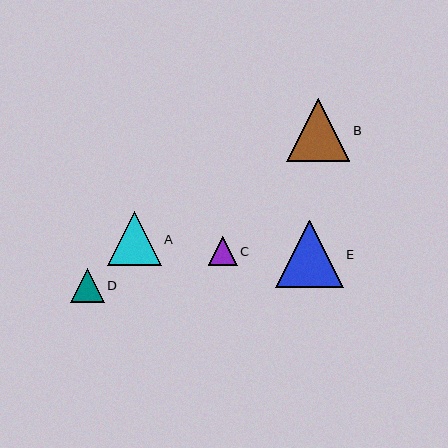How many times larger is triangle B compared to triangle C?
Triangle B is approximately 2.2 times the size of triangle C.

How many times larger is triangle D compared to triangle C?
Triangle D is approximately 1.2 times the size of triangle C.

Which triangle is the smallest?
Triangle C is the smallest with a size of approximately 29 pixels.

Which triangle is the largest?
Triangle E is the largest with a size of approximately 67 pixels.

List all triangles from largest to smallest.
From largest to smallest: E, B, A, D, C.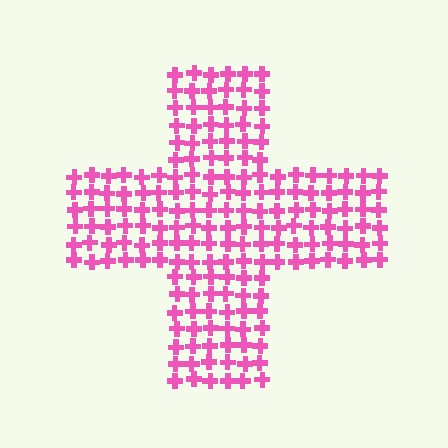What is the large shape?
The large shape is a cross.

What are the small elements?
The small elements are crosses.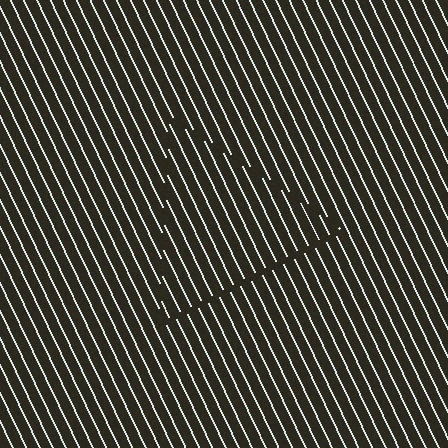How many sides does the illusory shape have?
3 sides — the line-ends trace a triangle.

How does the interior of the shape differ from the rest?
The interior of the shape contains the same grating, shifted by half a period — the contour is defined by the phase discontinuity where line-ends from the inner and outer gratings abut.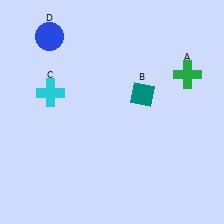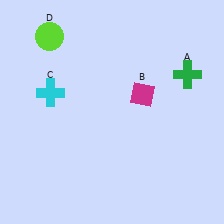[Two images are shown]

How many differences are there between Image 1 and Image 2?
There are 2 differences between the two images.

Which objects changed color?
B changed from teal to magenta. D changed from blue to lime.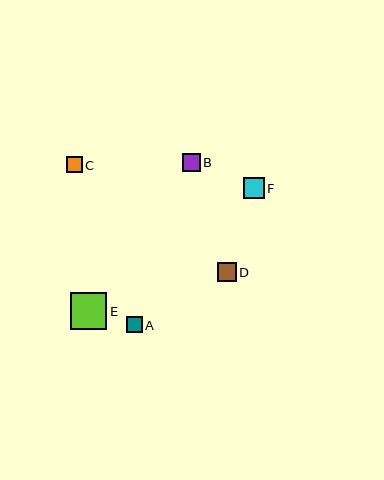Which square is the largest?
Square E is the largest with a size of approximately 36 pixels.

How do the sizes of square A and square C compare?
Square A and square C are approximately the same size.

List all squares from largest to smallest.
From largest to smallest: E, F, D, B, A, C.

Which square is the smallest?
Square C is the smallest with a size of approximately 16 pixels.